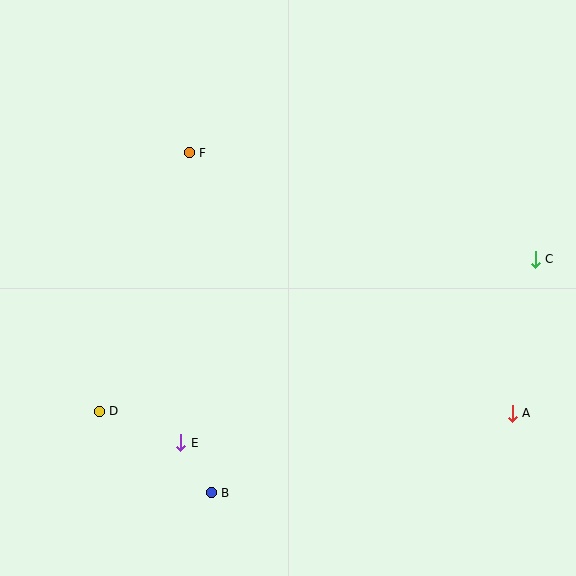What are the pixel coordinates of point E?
Point E is at (181, 443).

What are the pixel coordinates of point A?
Point A is at (512, 413).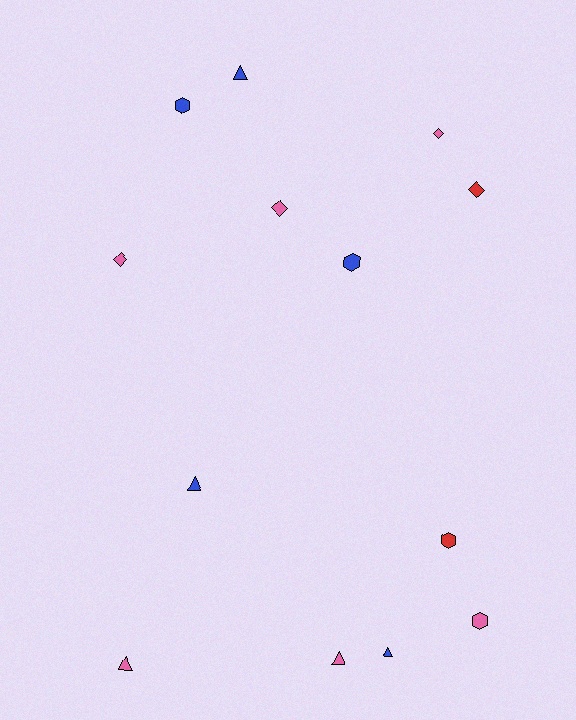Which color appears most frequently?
Pink, with 6 objects.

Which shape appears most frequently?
Triangle, with 5 objects.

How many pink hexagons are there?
There is 1 pink hexagon.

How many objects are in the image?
There are 13 objects.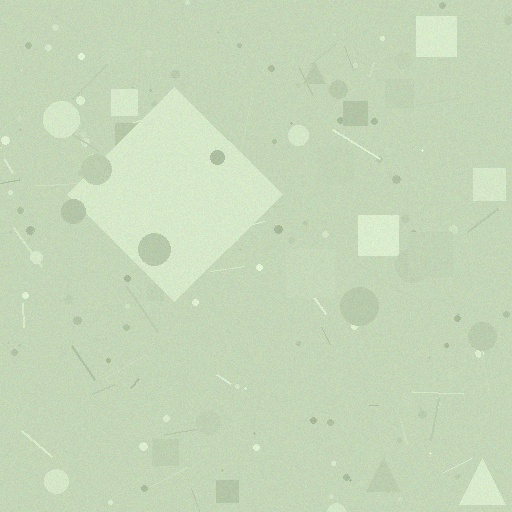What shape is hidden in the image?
A diamond is hidden in the image.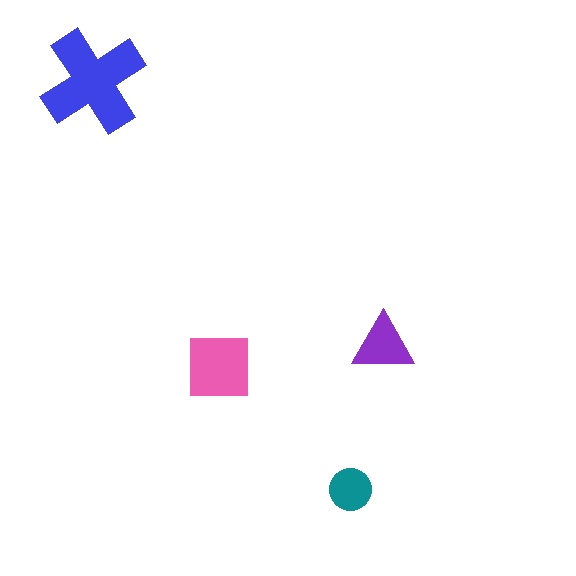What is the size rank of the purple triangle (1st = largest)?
3rd.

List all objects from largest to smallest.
The blue cross, the pink square, the purple triangle, the teal circle.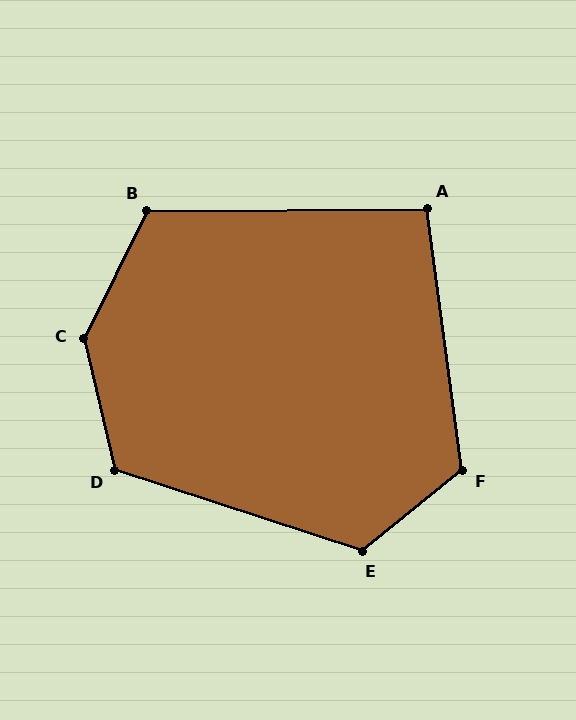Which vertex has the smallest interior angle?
A, at approximately 97 degrees.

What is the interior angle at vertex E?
Approximately 122 degrees (obtuse).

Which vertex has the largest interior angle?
C, at approximately 140 degrees.